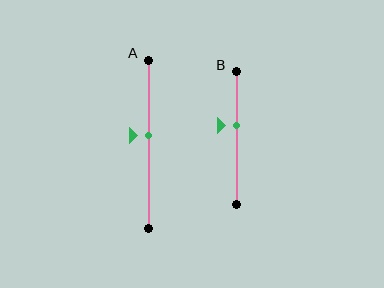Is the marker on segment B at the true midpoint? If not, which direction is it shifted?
No, the marker on segment B is shifted upward by about 9% of the segment length.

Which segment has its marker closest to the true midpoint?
Segment A has its marker closest to the true midpoint.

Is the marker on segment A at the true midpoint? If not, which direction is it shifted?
No, the marker on segment A is shifted upward by about 5% of the segment length.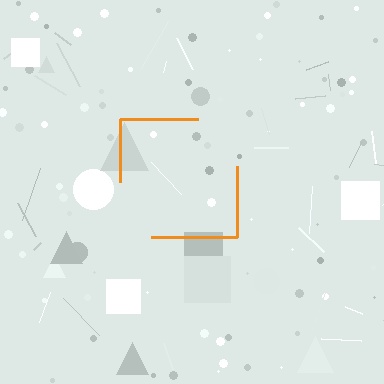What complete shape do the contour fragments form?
The contour fragments form a square.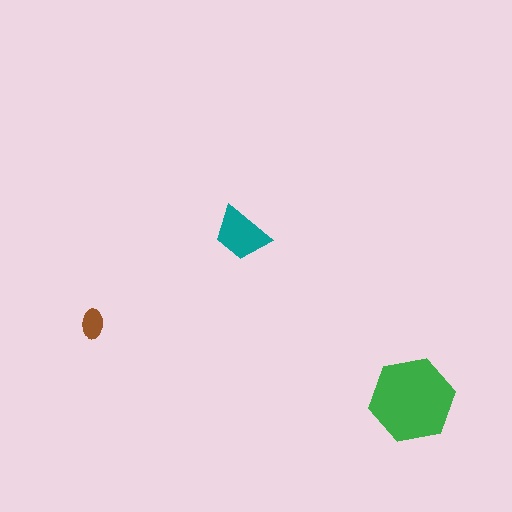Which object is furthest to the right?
The green hexagon is rightmost.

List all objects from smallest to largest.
The brown ellipse, the teal trapezoid, the green hexagon.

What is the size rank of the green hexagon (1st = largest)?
1st.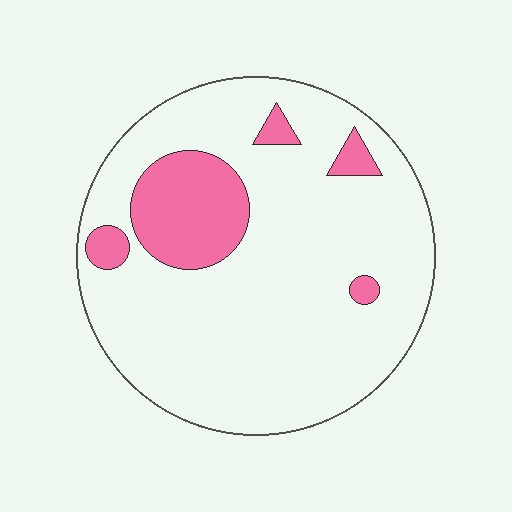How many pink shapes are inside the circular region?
5.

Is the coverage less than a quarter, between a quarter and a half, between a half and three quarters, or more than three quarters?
Less than a quarter.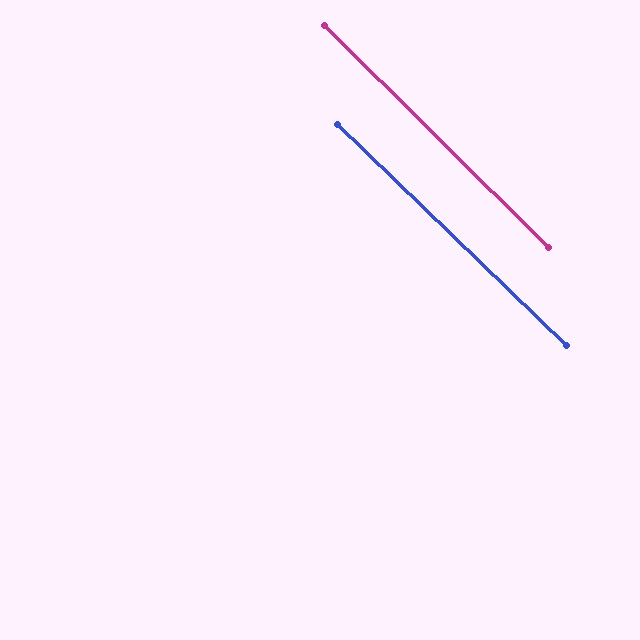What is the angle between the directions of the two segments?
Approximately 1 degree.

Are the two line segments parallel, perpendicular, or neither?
Parallel — their directions differ by only 0.8°.